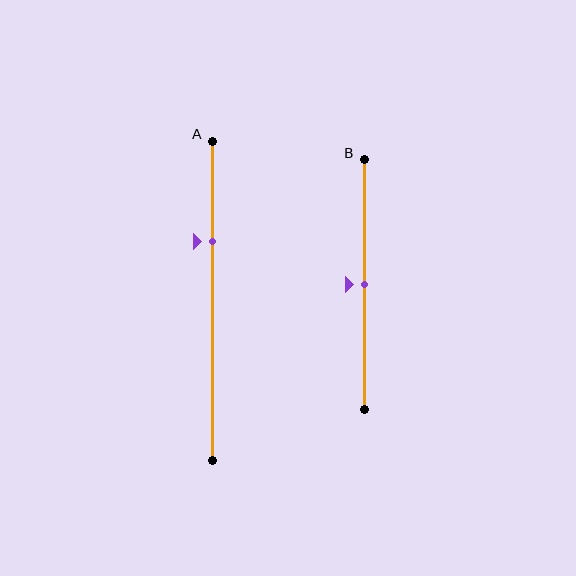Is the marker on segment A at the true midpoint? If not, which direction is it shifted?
No, the marker on segment A is shifted upward by about 18% of the segment length.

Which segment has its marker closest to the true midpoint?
Segment B has its marker closest to the true midpoint.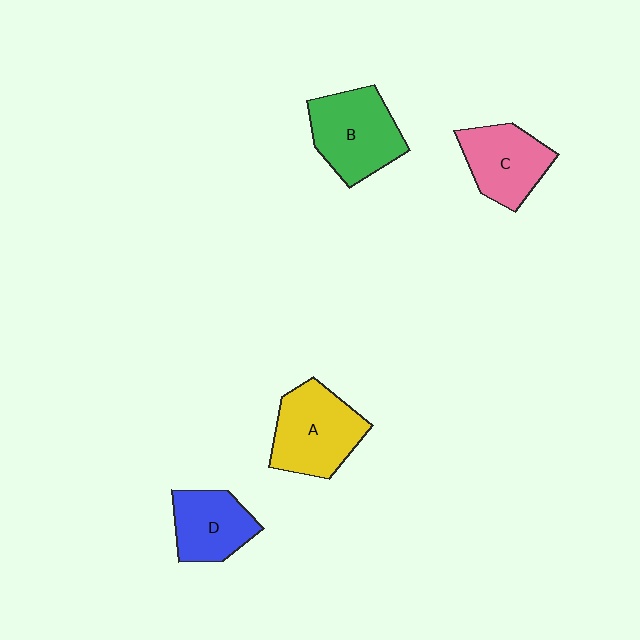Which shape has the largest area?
Shape A (yellow).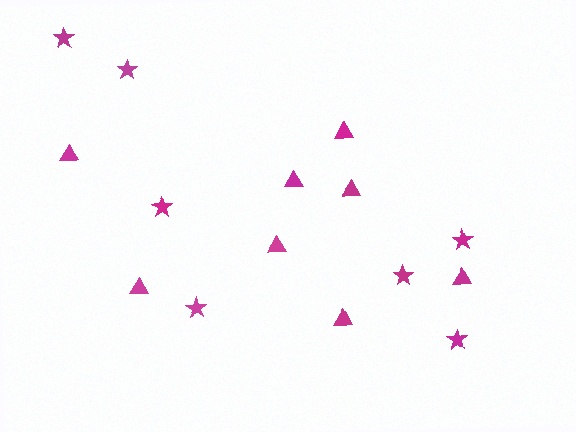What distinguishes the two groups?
There are 2 groups: one group of triangles (8) and one group of stars (7).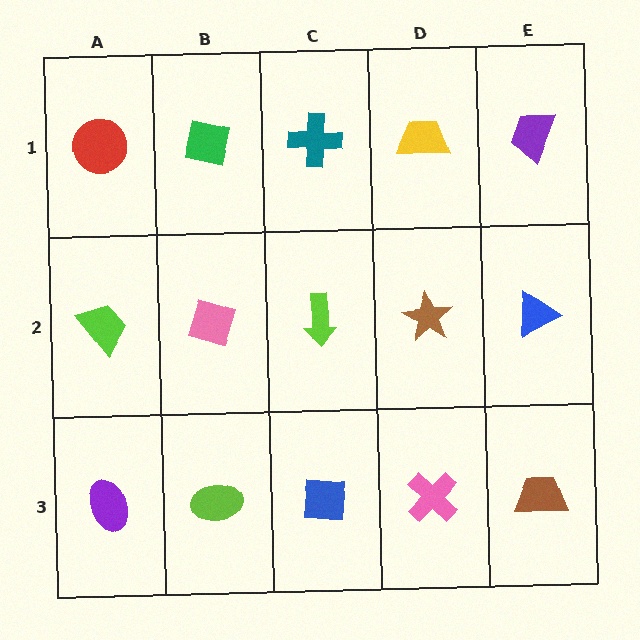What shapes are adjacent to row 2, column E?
A purple trapezoid (row 1, column E), a brown trapezoid (row 3, column E), a brown star (row 2, column D).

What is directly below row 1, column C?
A lime arrow.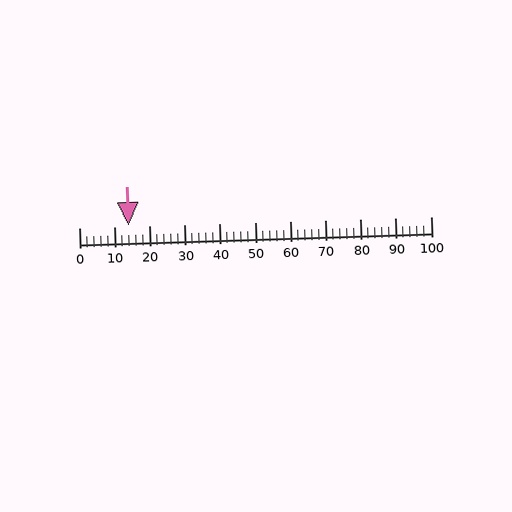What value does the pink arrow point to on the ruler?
The pink arrow points to approximately 14.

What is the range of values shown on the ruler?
The ruler shows values from 0 to 100.